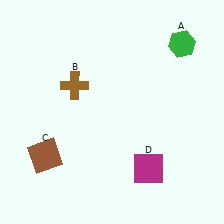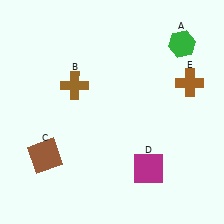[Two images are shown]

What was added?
A brown cross (E) was added in Image 2.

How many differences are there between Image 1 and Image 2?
There is 1 difference between the two images.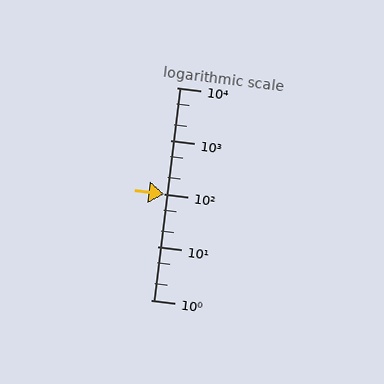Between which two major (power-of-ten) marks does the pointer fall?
The pointer is between 10 and 100.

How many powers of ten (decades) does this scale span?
The scale spans 4 decades, from 1 to 10000.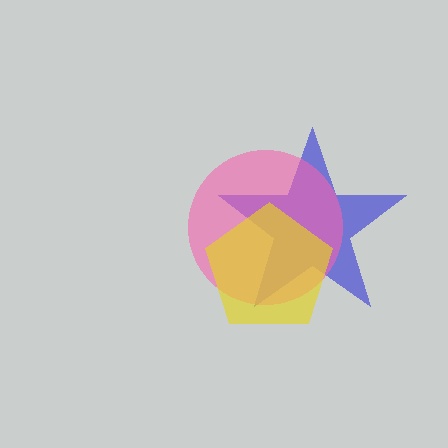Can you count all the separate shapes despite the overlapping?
Yes, there are 3 separate shapes.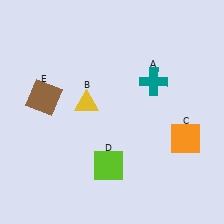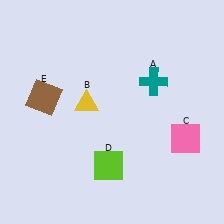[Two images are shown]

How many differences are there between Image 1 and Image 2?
There is 1 difference between the two images.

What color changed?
The square (C) changed from orange in Image 1 to pink in Image 2.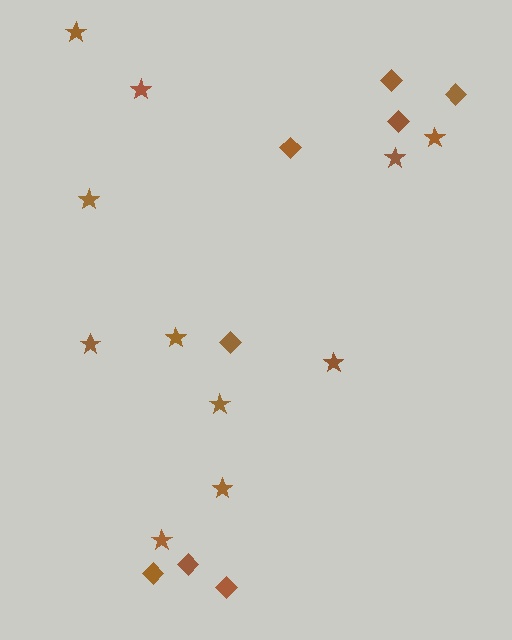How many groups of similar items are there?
There are 2 groups: one group of diamonds (8) and one group of stars (11).